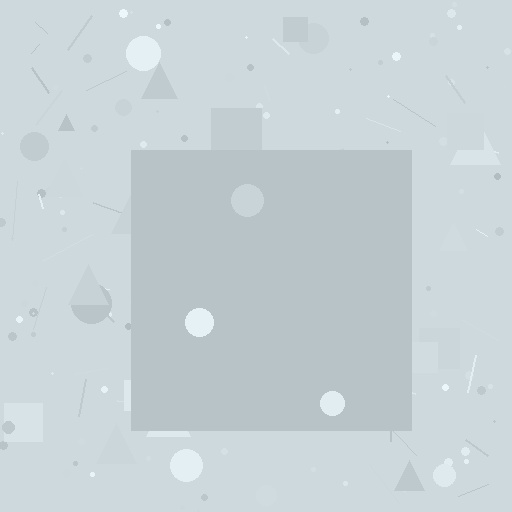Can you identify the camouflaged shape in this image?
The camouflaged shape is a square.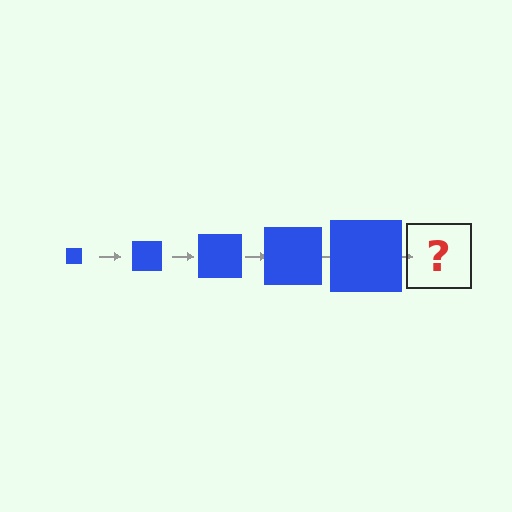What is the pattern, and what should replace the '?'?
The pattern is that the square gets progressively larger each step. The '?' should be a blue square, larger than the previous one.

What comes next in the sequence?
The next element should be a blue square, larger than the previous one.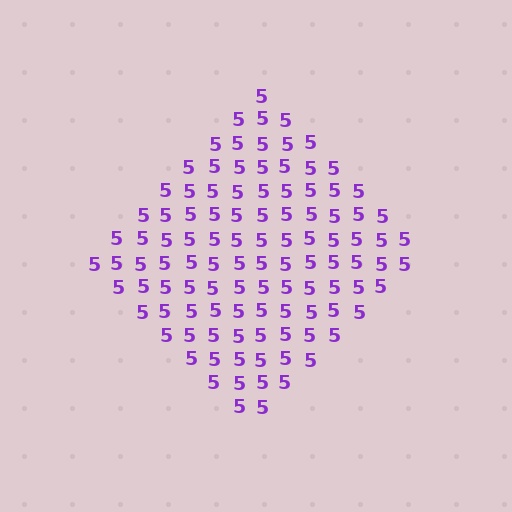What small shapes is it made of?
It is made of small digit 5's.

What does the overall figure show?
The overall figure shows a diamond.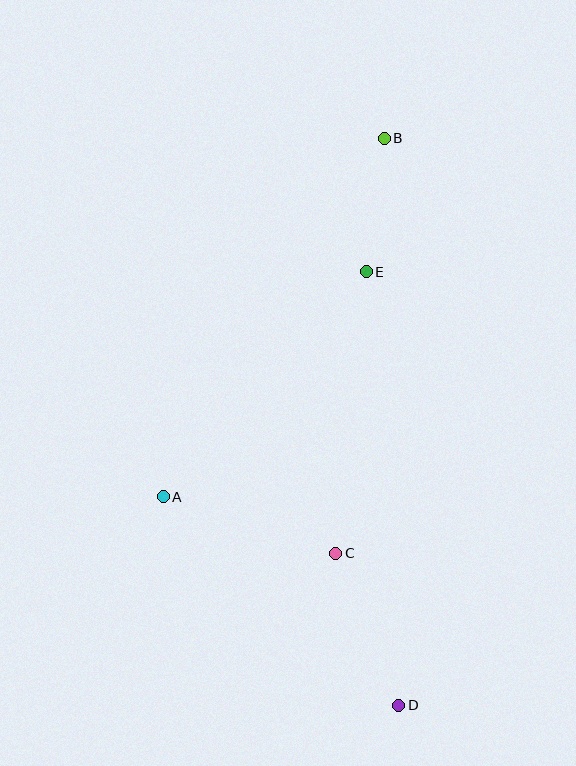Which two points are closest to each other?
Points B and E are closest to each other.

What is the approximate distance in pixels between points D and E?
The distance between D and E is approximately 435 pixels.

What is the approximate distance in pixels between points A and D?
The distance between A and D is approximately 314 pixels.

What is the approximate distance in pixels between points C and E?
The distance between C and E is approximately 284 pixels.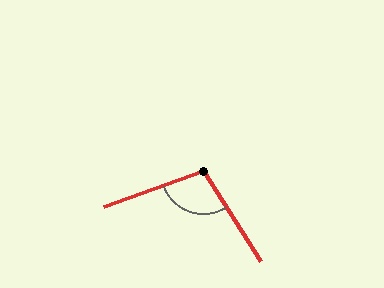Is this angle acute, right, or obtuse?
It is obtuse.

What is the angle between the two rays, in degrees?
Approximately 103 degrees.